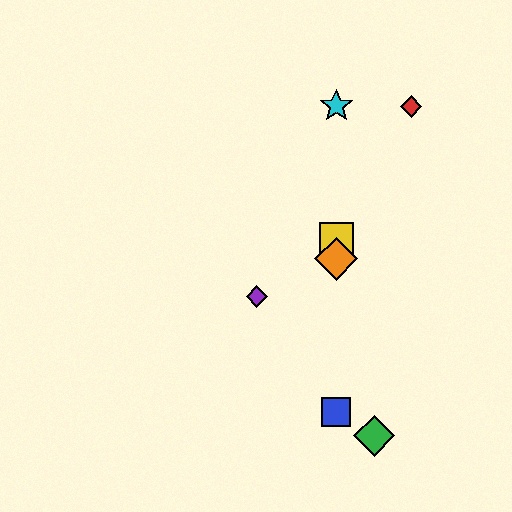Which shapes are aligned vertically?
The blue square, the yellow square, the orange diamond, the cyan star are aligned vertically.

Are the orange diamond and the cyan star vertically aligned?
Yes, both are at x≈336.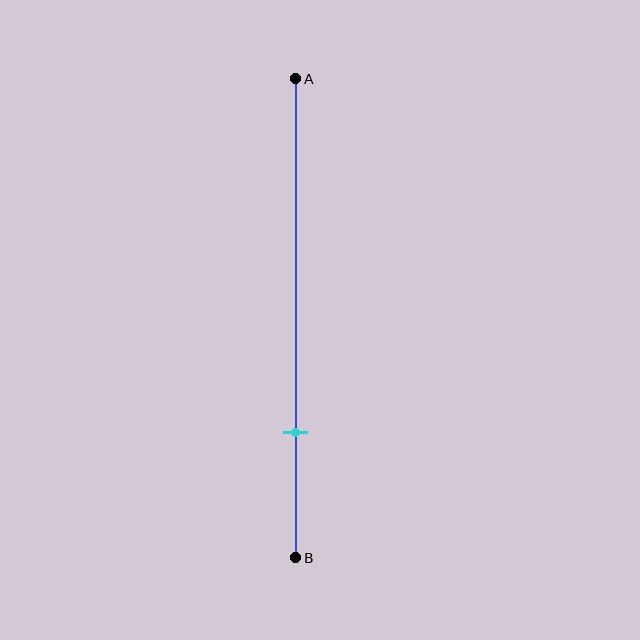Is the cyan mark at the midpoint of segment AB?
No, the mark is at about 75% from A, not at the 50% midpoint.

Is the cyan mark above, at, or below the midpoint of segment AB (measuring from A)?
The cyan mark is below the midpoint of segment AB.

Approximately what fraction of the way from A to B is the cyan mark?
The cyan mark is approximately 75% of the way from A to B.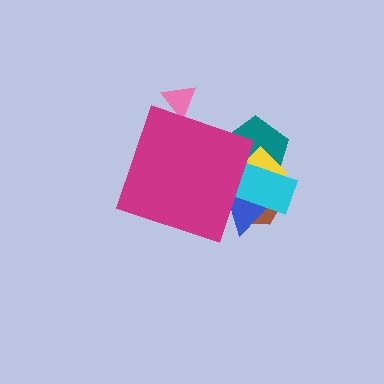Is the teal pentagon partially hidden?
Yes, the teal pentagon is partially hidden behind the magenta diamond.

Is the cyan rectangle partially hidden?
Yes, the cyan rectangle is partially hidden behind the magenta diamond.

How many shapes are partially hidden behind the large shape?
6 shapes are partially hidden.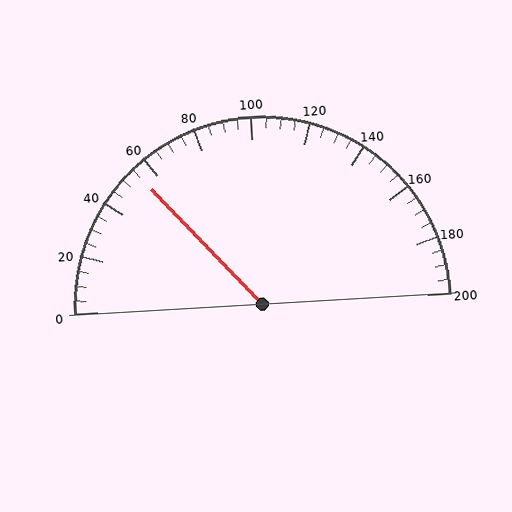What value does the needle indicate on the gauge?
The needle indicates approximately 55.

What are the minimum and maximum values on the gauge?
The gauge ranges from 0 to 200.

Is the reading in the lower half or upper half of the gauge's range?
The reading is in the lower half of the range (0 to 200).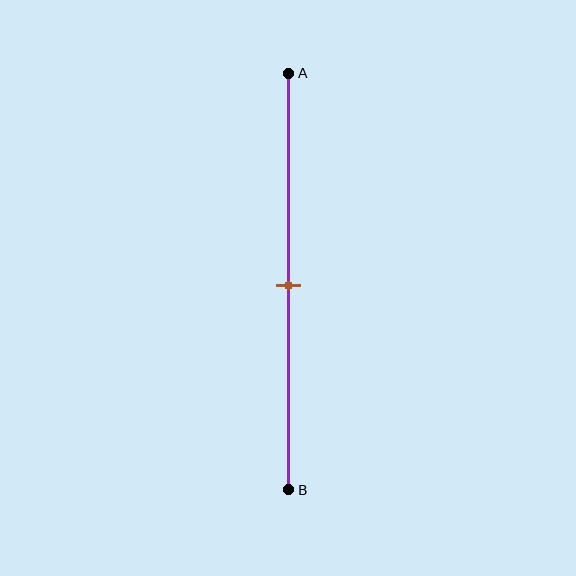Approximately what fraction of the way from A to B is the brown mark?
The brown mark is approximately 50% of the way from A to B.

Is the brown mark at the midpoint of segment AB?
Yes, the mark is approximately at the midpoint.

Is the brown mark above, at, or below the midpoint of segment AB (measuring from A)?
The brown mark is approximately at the midpoint of segment AB.